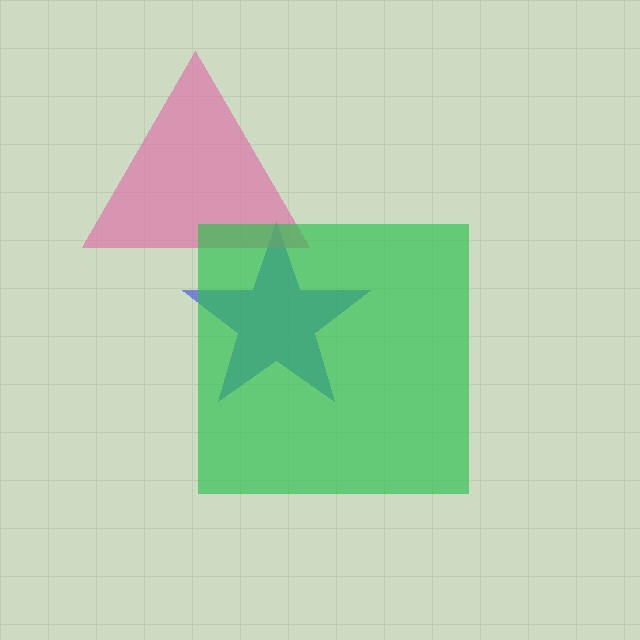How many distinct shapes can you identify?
There are 3 distinct shapes: a blue star, a pink triangle, a green square.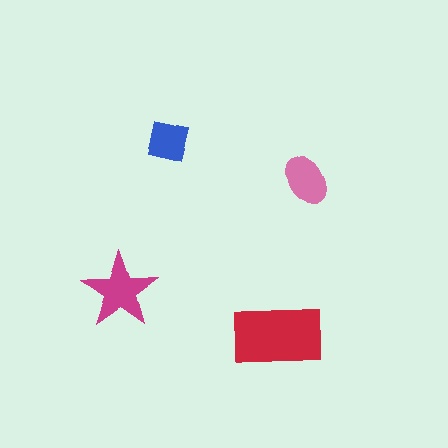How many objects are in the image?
There are 4 objects in the image.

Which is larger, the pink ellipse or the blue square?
The pink ellipse.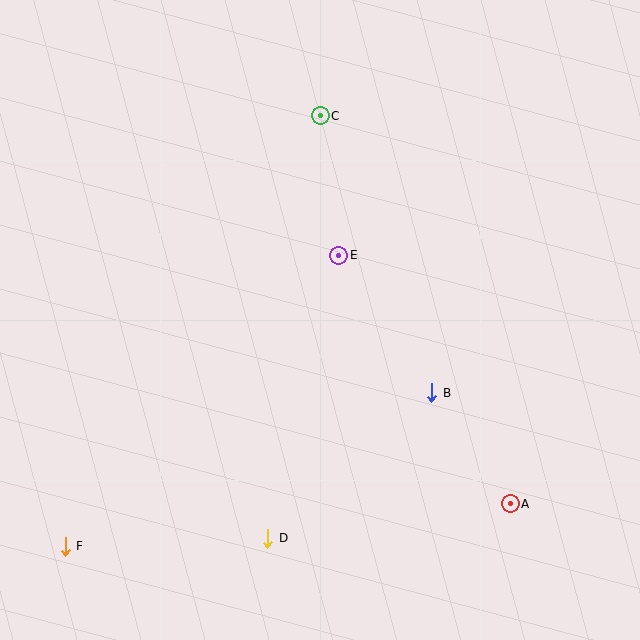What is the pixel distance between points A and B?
The distance between A and B is 136 pixels.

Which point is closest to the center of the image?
Point E at (339, 255) is closest to the center.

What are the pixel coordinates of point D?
Point D is at (268, 538).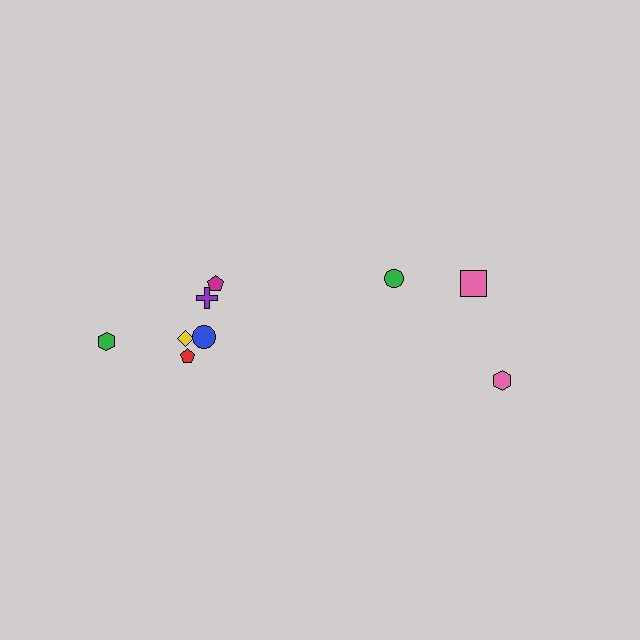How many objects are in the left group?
There are 6 objects.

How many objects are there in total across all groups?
There are 9 objects.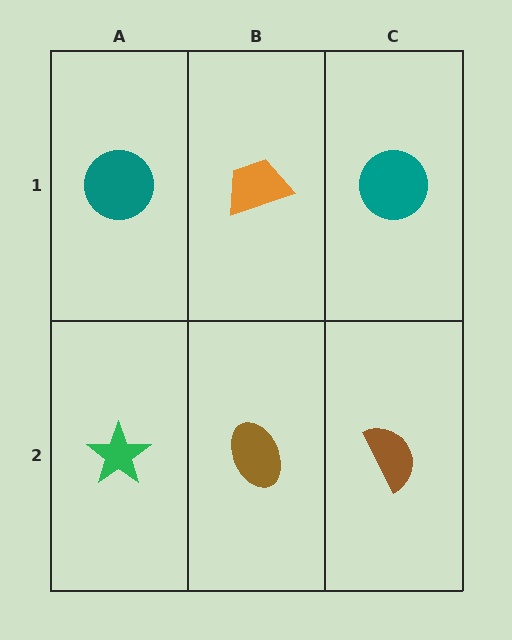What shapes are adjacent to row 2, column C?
A teal circle (row 1, column C), a brown ellipse (row 2, column B).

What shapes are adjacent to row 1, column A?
A green star (row 2, column A), an orange trapezoid (row 1, column B).